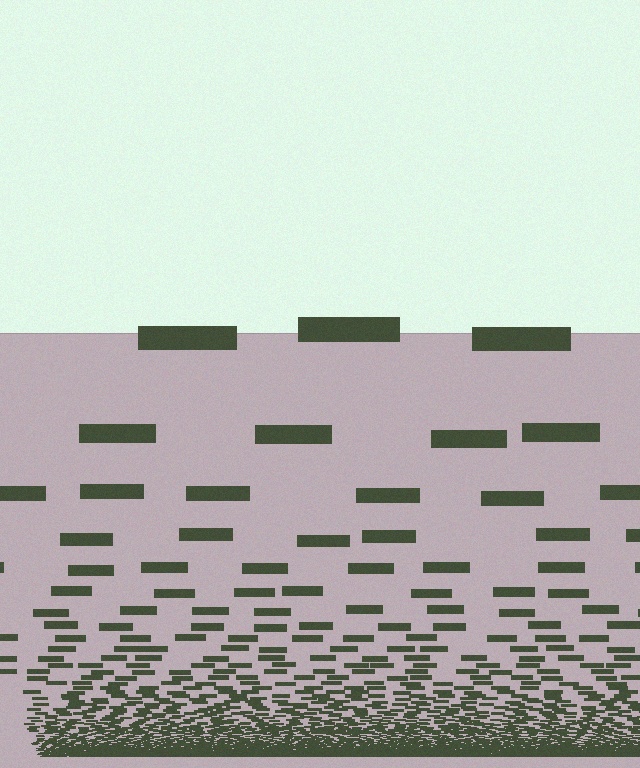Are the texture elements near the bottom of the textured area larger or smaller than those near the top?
Smaller. The gradient is inverted — elements near the bottom are smaller and denser.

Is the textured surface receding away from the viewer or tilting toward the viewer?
The surface appears to tilt toward the viewer. Texture elements get larger and sparser toward the top.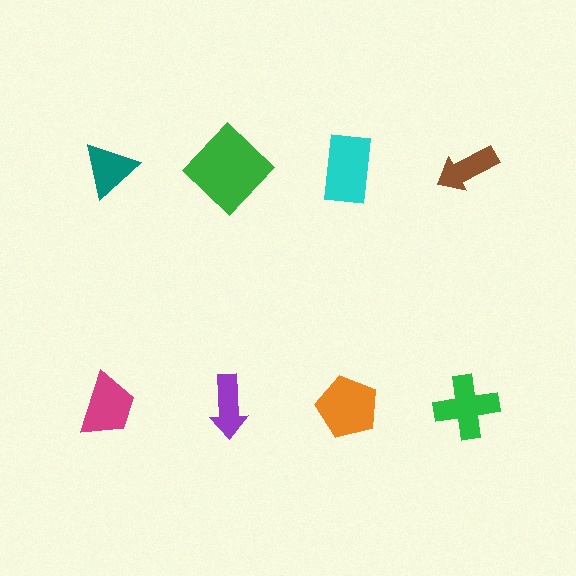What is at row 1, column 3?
A cyan rectangle.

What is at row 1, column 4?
A brown arrow.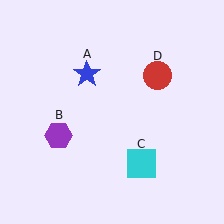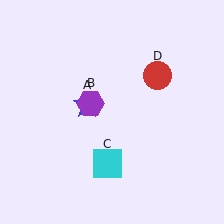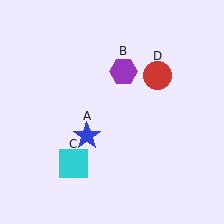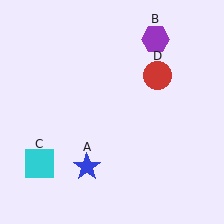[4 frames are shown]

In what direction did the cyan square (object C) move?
The cyan square (object C) moved left.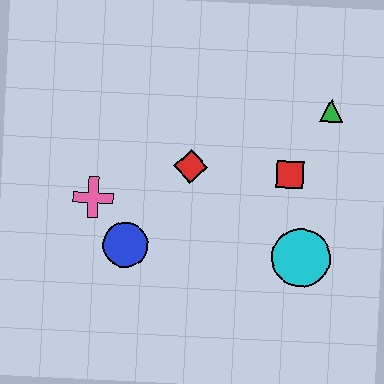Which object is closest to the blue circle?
The pink cross is closest to the blue circle.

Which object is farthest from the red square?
The pink cross is farthest from the red square.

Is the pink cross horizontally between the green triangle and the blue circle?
No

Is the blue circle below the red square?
Yes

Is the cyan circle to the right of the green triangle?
No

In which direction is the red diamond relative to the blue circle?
The red diamond is above the blue circle.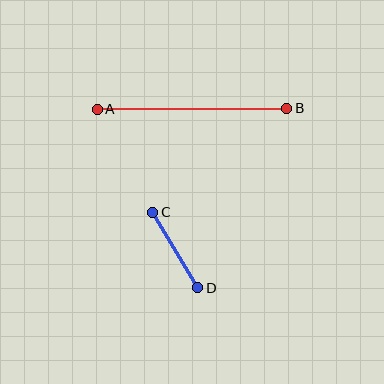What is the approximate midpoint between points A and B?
The midpoint is at approximately (192, 109) pixels.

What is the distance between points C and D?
The distance is approximately 88 pixels.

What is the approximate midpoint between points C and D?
The midpoint is at approximately (175, 250) pixels.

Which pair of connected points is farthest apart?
Points A and B are farthest apart.